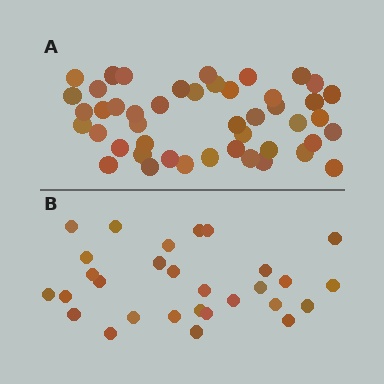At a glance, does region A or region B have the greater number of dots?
Region A (the top region) has more dots.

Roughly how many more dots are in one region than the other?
Region A has approximately 15 more dots than region B.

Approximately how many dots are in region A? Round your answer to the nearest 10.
About 50 dots. (The exact count is 46, which rounds to 50.)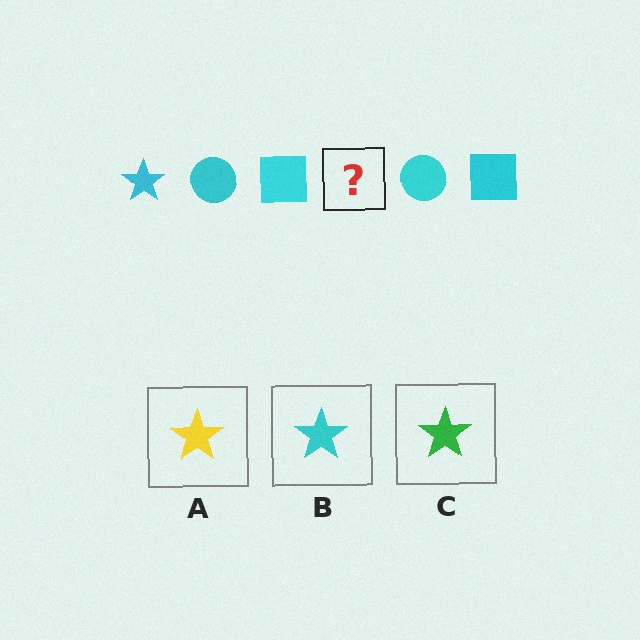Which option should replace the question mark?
Option B.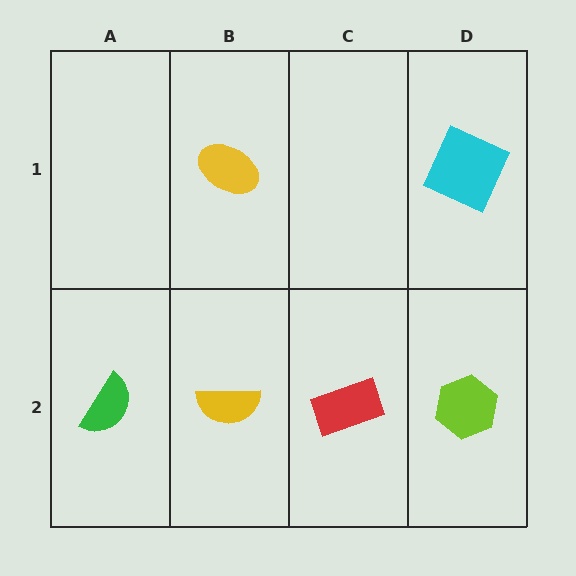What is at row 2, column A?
A green semicircle.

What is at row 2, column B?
A yellow semicircle.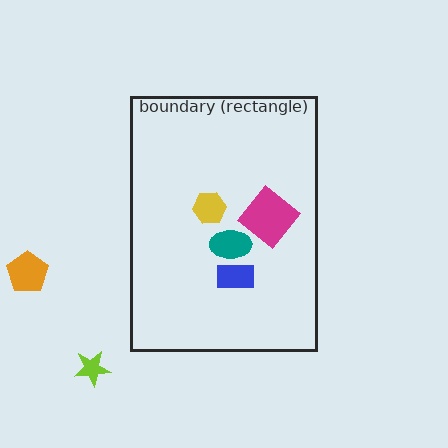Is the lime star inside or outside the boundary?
Outside.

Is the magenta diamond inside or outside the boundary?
Inside.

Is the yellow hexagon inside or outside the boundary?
Inside.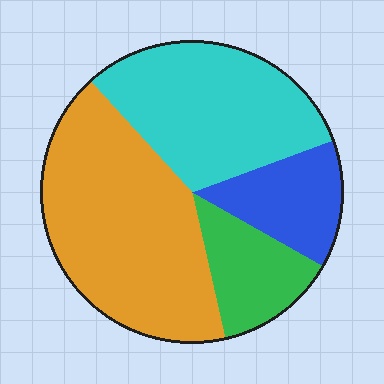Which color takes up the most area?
Orange, at roughly 40%.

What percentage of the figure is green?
Green covers 13% of the figure.